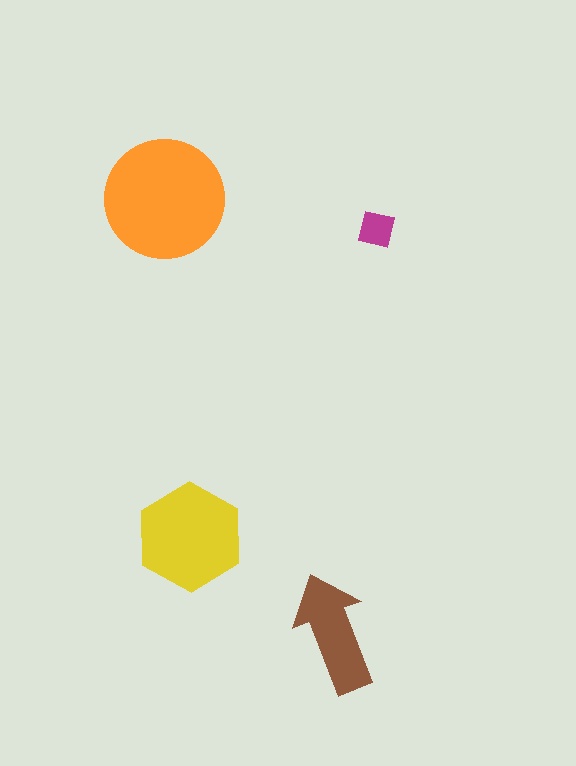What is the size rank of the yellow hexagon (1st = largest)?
2nd.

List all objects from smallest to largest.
The magenta square, the brown arrow, the yellow hexagon, the orange circle.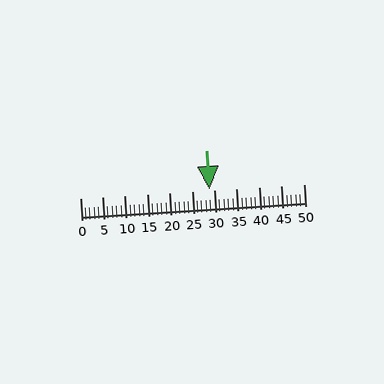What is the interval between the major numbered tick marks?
The major tick marks are spaced 5 units apart.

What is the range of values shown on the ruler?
The ruler shows values from 0 to 50.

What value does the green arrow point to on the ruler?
The green arrow points to approximately 29.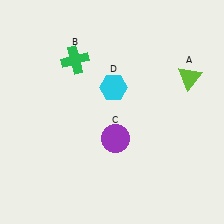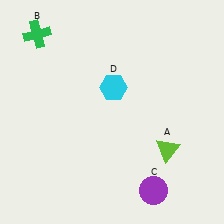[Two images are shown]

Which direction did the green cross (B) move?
The green cross (B) moved left.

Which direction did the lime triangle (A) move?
The lime triangle (A) moved down.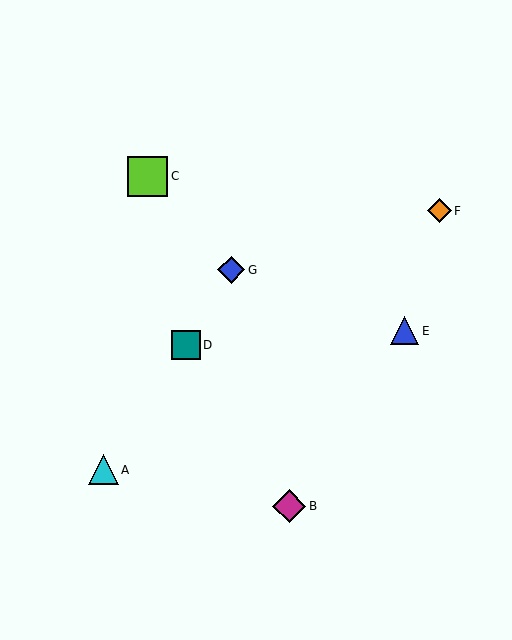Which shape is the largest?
The lime square (labeled C) is the largest.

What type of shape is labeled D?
Shape D is a teal square.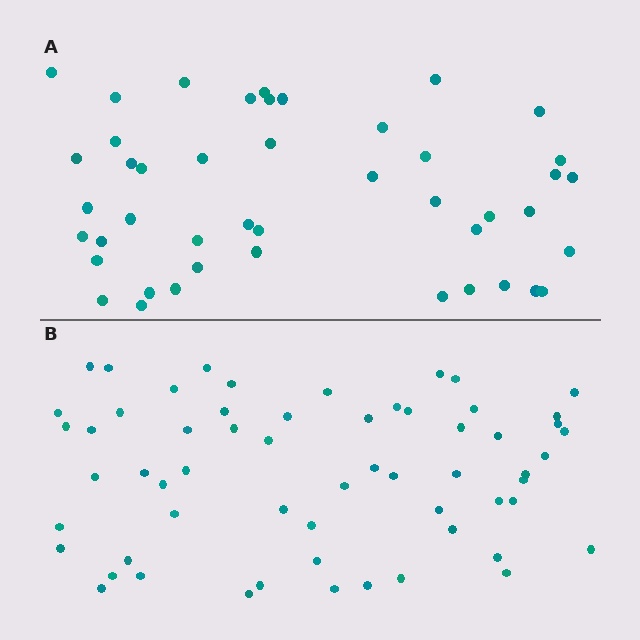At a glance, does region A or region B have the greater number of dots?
Region B (the bottom region) has more dots.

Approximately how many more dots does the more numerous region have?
Region B has approximately 15 more dots than region A.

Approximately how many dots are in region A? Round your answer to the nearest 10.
About 40 dots. (The exact count is 45, which rounds to 40.)